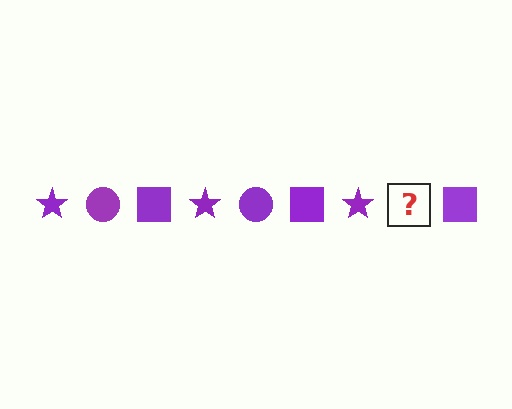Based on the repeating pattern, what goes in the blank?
The blank should be a purple circle.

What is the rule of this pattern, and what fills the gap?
The rule is that the pattern cycles through star, circle, square shapes in purple. The gap should be filled with a purple circle.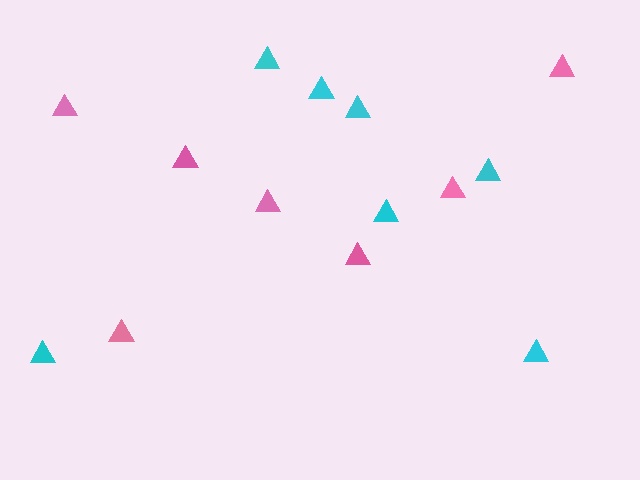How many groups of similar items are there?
There are 2 groups: one group of cyan triangles (7) and one group of pink triangles (7).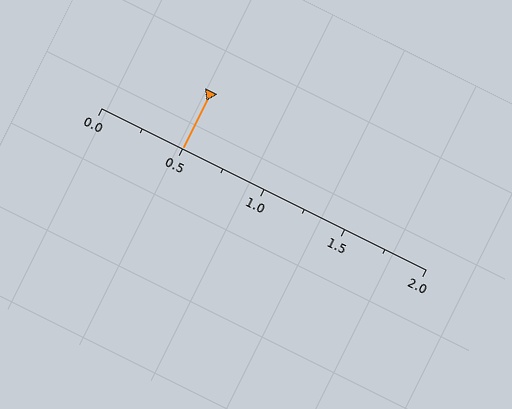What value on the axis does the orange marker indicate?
The marker indicates approximately 0.5.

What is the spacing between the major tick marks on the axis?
The major ticks are spaced 0.5 apart.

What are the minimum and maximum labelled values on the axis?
The axis runs from 0.0 to 2.0.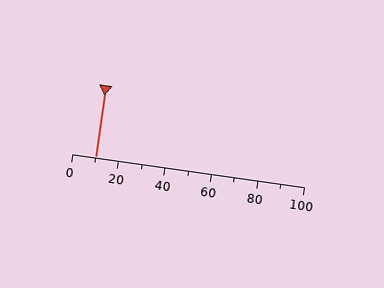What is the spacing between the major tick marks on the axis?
The major ticks are spaced 20 apart.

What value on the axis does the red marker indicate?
The marker indicates approximately 10.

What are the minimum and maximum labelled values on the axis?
The axis runs from 0 to 100.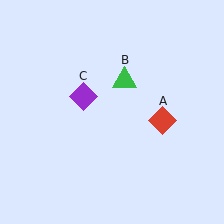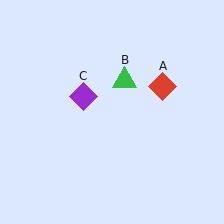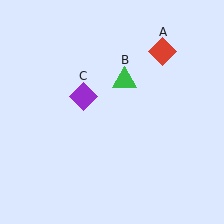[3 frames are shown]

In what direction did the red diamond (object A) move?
The red diamond (object A) moved up.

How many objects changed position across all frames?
1 object changed position: red diamond (object A).